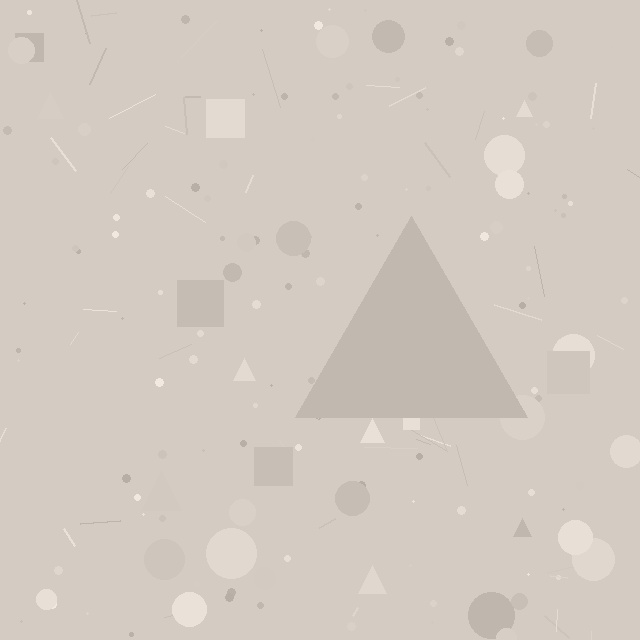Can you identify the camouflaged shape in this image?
The camouflaged shape is a triangle.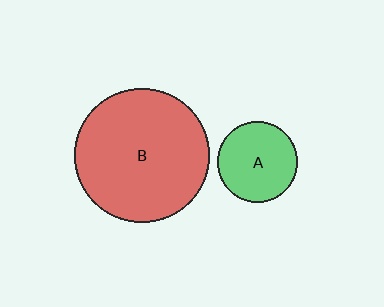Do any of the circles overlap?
No, none of the circles overlap.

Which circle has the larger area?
Circle B (red).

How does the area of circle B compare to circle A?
Approximately 2.8 times.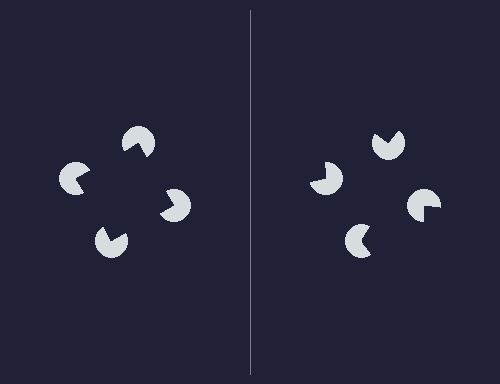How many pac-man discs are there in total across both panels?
8 — 4 on each side.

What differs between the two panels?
The pac-man discs are positioned identically on both sides; only the wedge orientations differ. On the left they align to a square; on the right they are misaligned.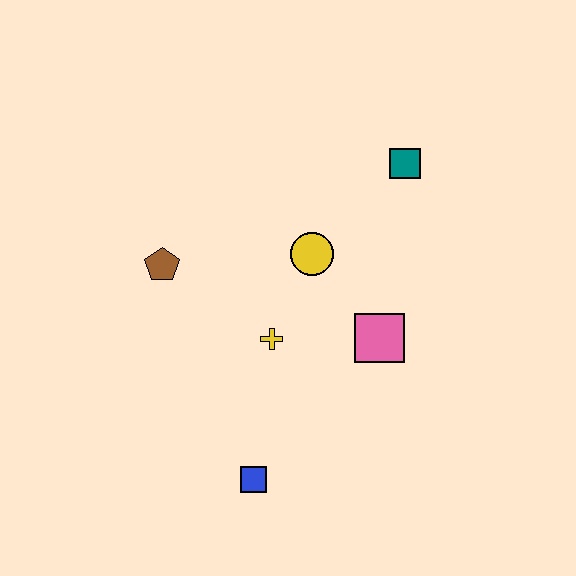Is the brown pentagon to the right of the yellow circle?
No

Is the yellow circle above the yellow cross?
Yes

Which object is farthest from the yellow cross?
The teal square is farthest from the yellow cross.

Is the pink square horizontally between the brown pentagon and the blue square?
No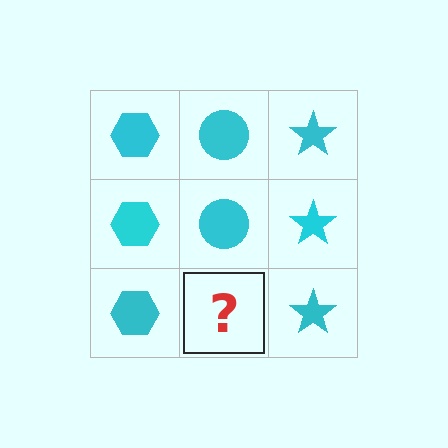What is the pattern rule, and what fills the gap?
The rule is that each column has a consistent shape. The gap should be filled with a cyan circle.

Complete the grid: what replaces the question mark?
The question mark should be replaced with a cyan circle.